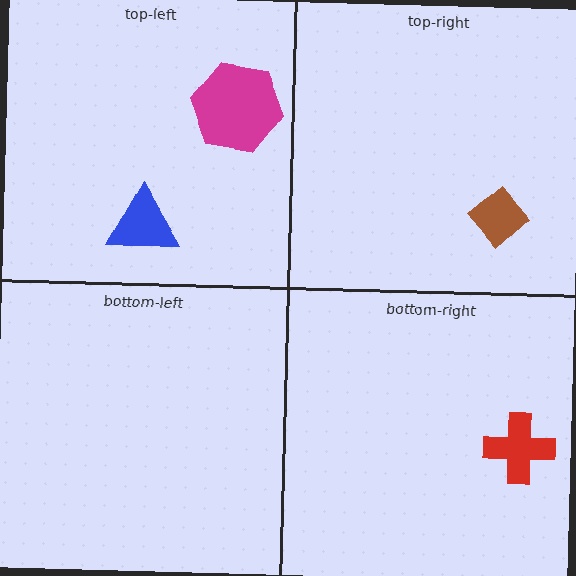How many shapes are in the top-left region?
2.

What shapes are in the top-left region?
The magenta hexagon, the blue triangle.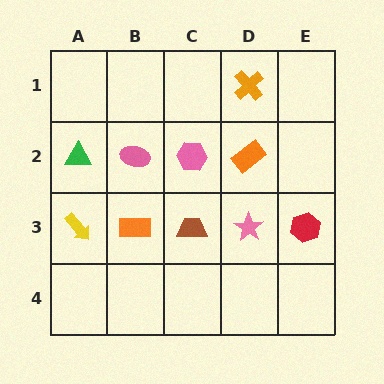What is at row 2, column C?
A pink hexagon.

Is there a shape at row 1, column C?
No, that cell is empty.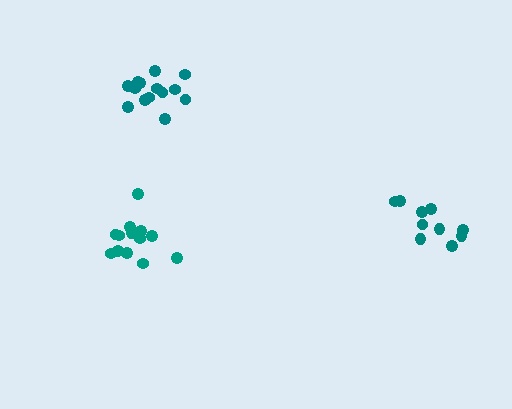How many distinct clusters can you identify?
There are 3 distinct clusters.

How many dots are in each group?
Group 1: 13 dots, Group 2: 10 dots, Group 3: 15 dots (38 total).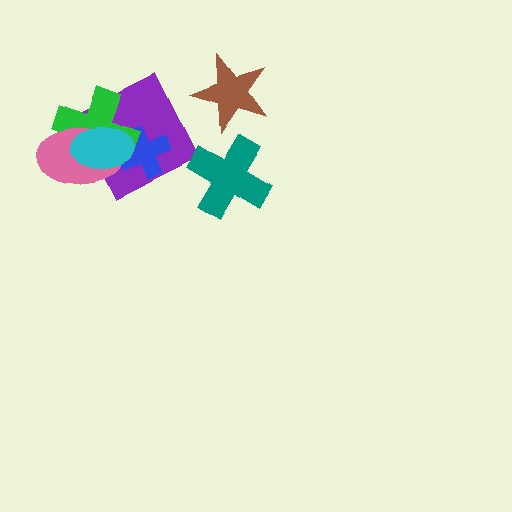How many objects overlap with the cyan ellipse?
4 objects overlap with the cyan ellipse.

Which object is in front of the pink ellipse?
The cyan ellipse is in front of the pink ellipse.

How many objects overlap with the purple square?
4 objects overlap with the purple square.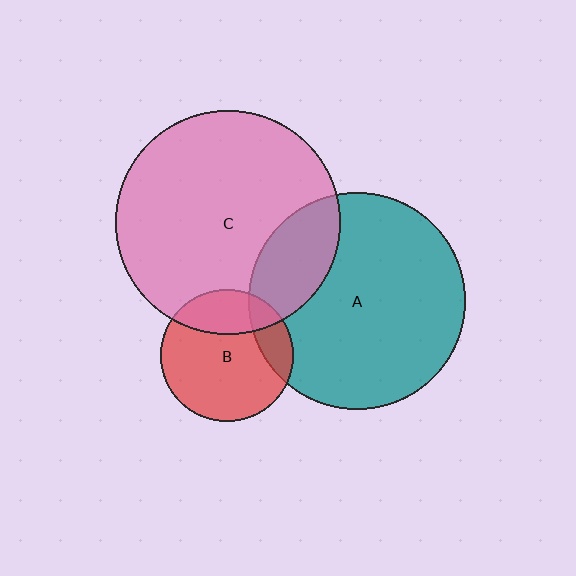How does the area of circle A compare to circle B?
Approximately 2.7 times.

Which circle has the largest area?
Circle C (pink).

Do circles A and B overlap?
Yes.